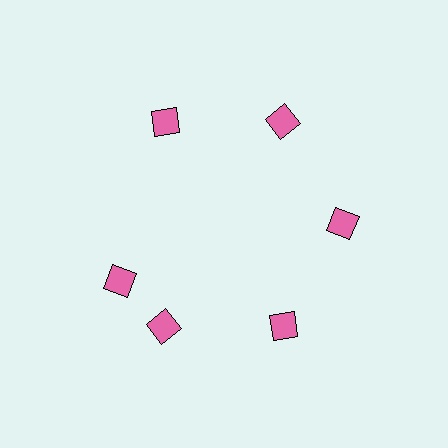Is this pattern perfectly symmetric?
No. The 6 pink diamonds are arranged in a ring, but one element near the 9 o'clock position is rotated out of alignment along the ring, breaking the 6-fold rotational symmetry.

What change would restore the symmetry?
The symmetry would be restored by rotating it back into even spacing with its neighbors so that all 6 diamonds sit at equal angles and equal distance from the center.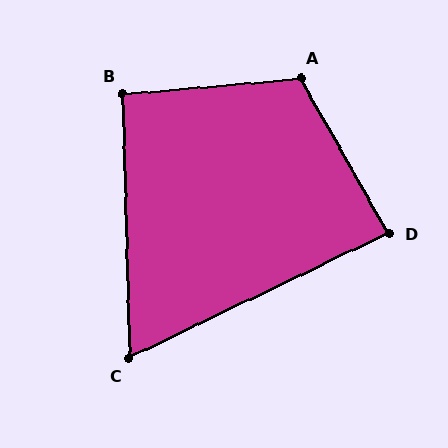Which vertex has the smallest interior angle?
C, at approximately 66 degrees.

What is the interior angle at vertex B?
Approximately 94 degrees (approximately right).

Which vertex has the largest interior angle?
A, at approximately 114 degrees.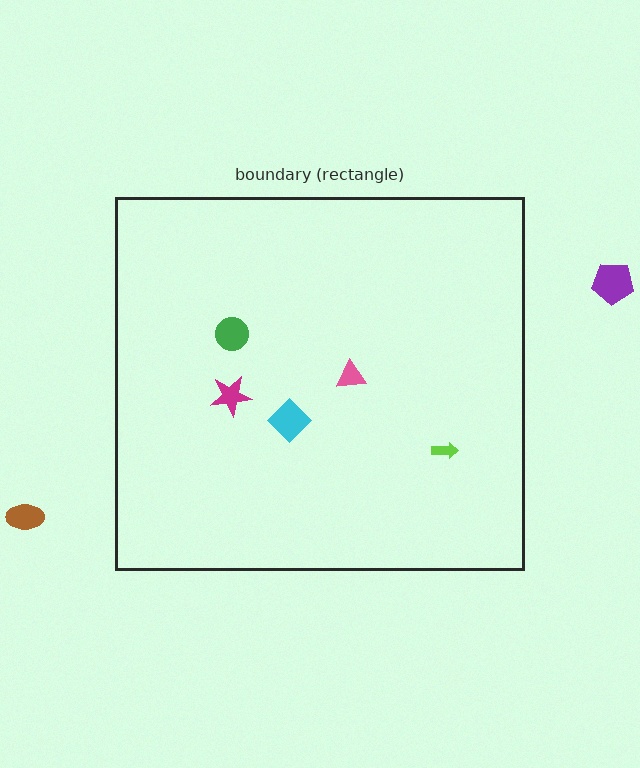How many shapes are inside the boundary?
5 inside, 2 outside.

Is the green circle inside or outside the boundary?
Inside.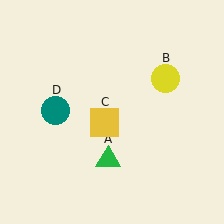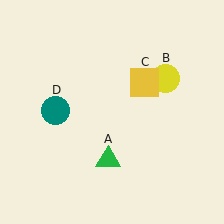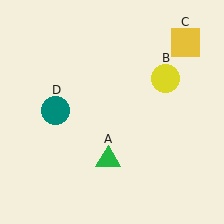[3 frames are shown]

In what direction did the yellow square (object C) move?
The yellow square (object C) moved up and to the right.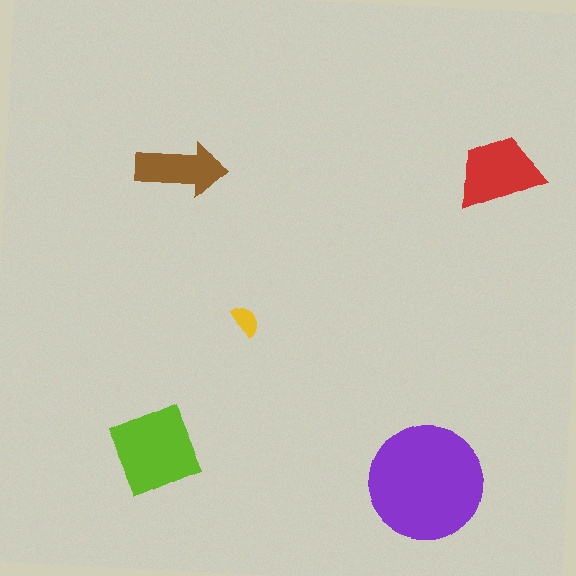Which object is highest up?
The red trapezoid is topmost.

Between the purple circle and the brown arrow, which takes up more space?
The purple circle.